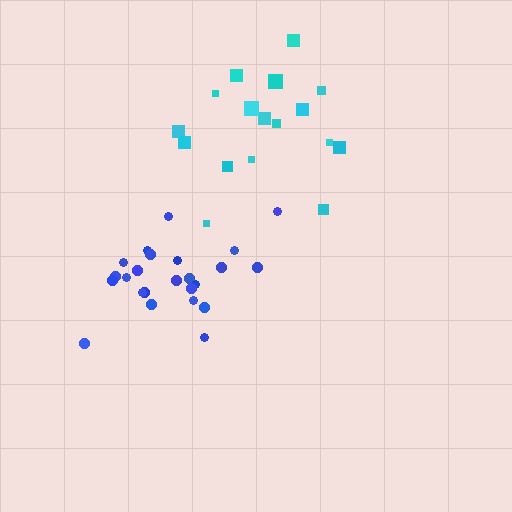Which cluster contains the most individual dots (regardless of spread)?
Blue (24).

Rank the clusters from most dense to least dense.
blue, cyan.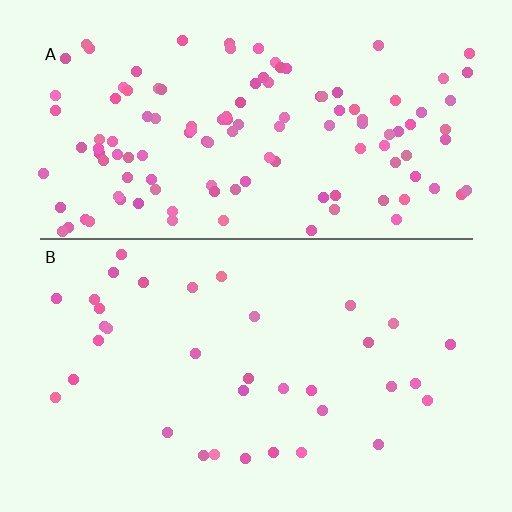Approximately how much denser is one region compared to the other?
Approximately 3.5× — region A over region B.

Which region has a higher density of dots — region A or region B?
A (the top).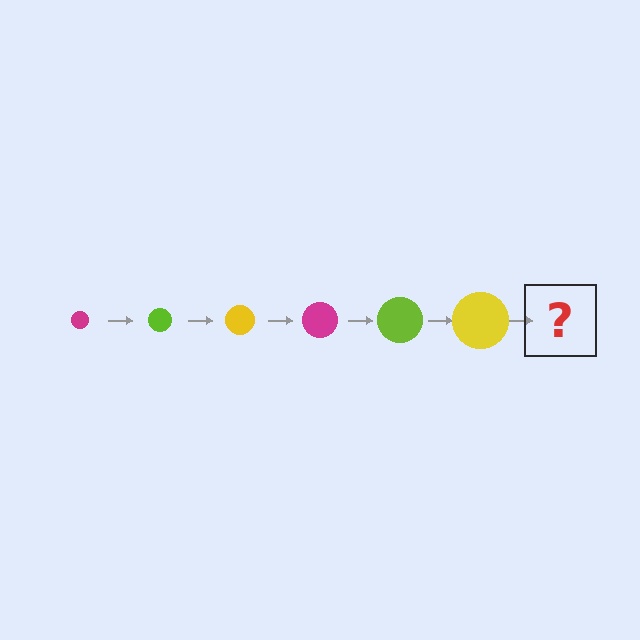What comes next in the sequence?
The next element should be a magenta circle, larger than the previous one.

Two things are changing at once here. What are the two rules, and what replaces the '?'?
The two rules are that the circle grows larger each step and the color cycles through magenta, lime, and yellow. The '?' should be a magenta circle, larger than the previous one.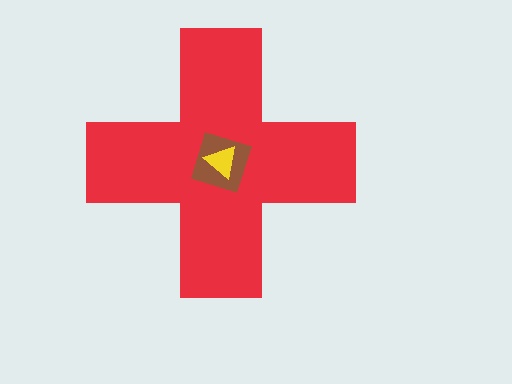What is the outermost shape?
The red cross.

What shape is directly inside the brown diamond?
The yellow triangle.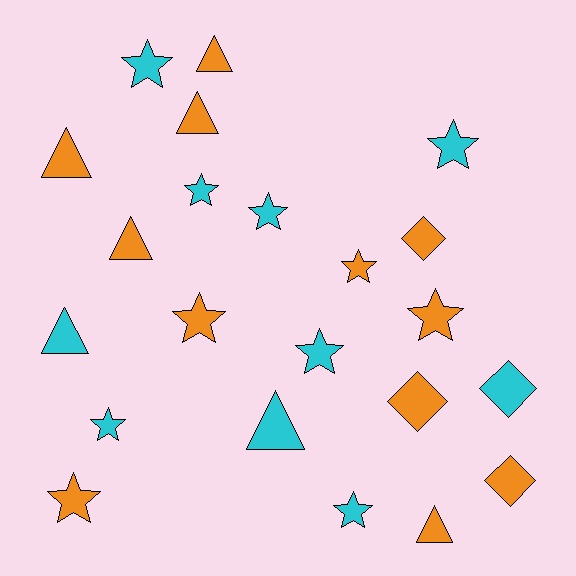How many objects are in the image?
There are 22 objects.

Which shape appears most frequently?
Star, with 11 objects.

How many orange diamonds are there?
There are 3 orange diamonds.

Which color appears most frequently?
Orange, with 12 objects.